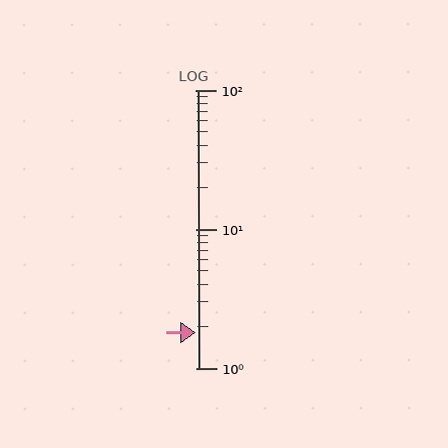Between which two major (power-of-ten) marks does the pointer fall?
The pointer is between 1 and 10.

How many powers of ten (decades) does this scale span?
The scale spans 2 decades, from 1 to 100.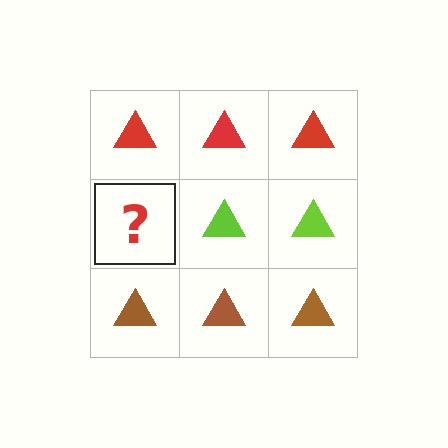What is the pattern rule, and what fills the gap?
The rule is that each row has a consistent color. The gap should be filled with a lime triangle.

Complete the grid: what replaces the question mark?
The question mark should be replaced with a lime triangle.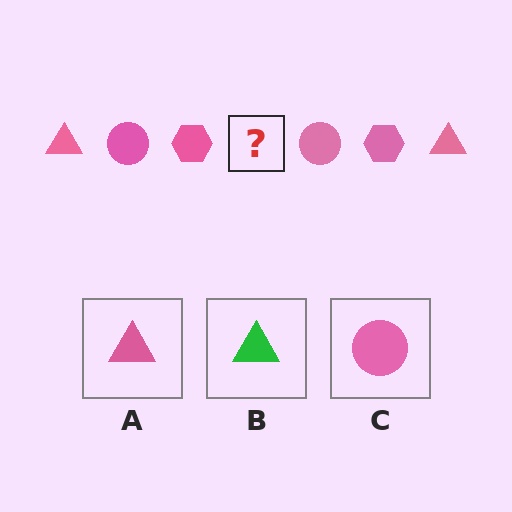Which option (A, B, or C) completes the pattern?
A.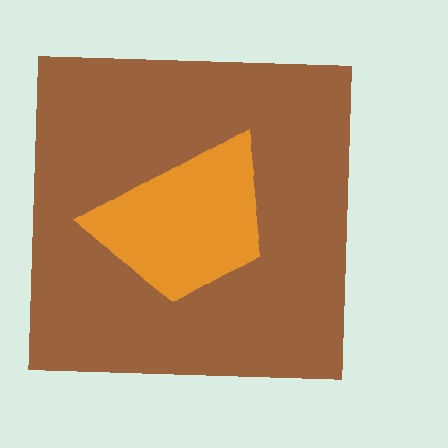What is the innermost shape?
The orange trapezoid.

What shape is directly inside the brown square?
The orange trapezoid.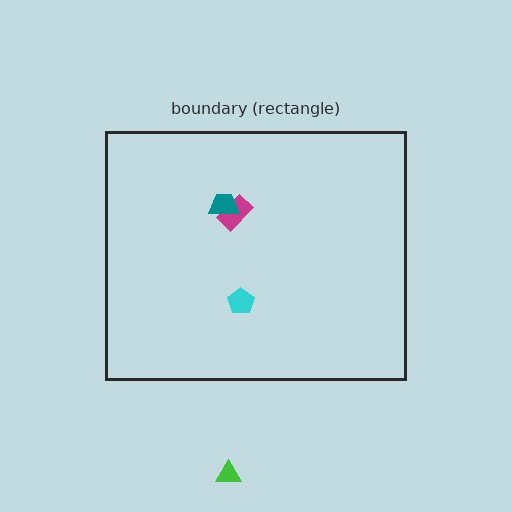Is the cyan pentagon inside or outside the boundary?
Inside.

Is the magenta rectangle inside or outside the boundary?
Inside.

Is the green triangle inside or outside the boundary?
Outside.